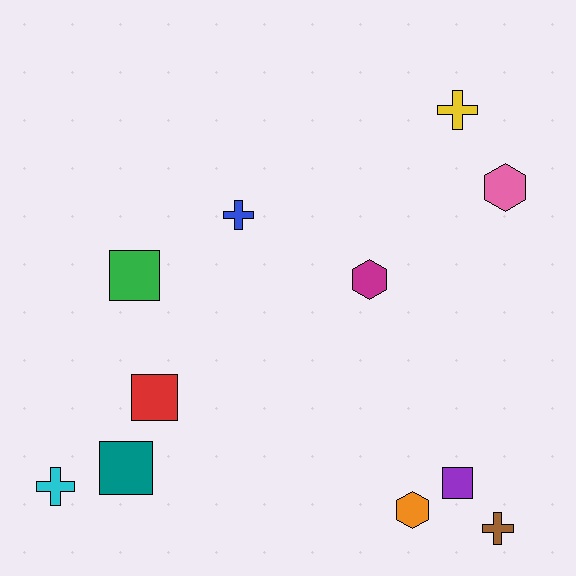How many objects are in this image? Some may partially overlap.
There are 11 objects.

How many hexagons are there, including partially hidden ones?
There are 3 hexagons.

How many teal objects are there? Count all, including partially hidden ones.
There is 1 teal object.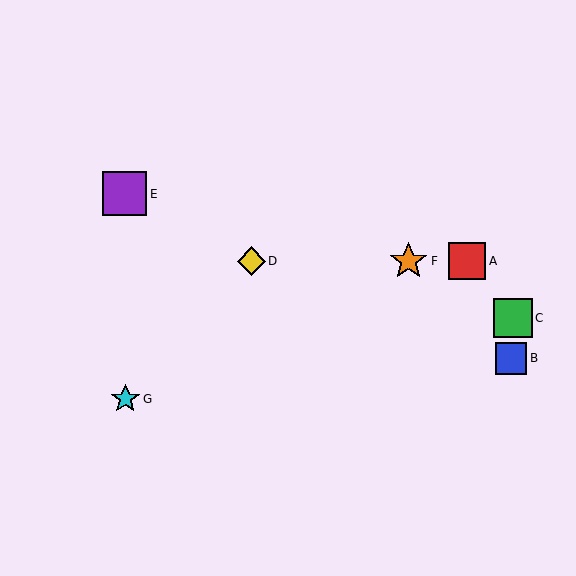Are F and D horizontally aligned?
Yes, both are at y≈261.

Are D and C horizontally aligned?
No, D is at y≈261 and C is at y≈318.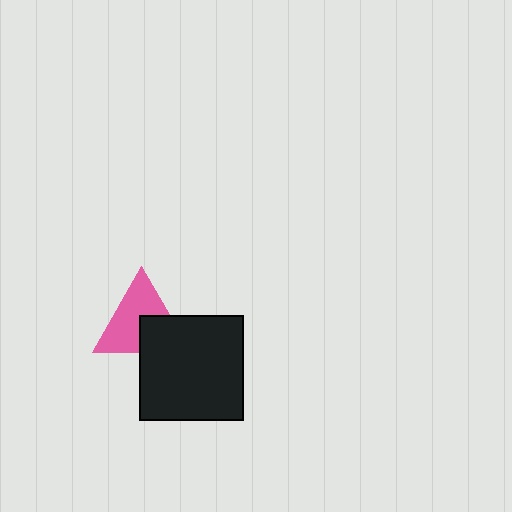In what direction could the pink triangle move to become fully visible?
The pink triangle could move toward the upper-left. That would shift it out from behind the black square entirely.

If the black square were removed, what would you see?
You would see the complete pink triangle.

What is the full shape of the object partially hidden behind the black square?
The partially hidden object is a pink triangle.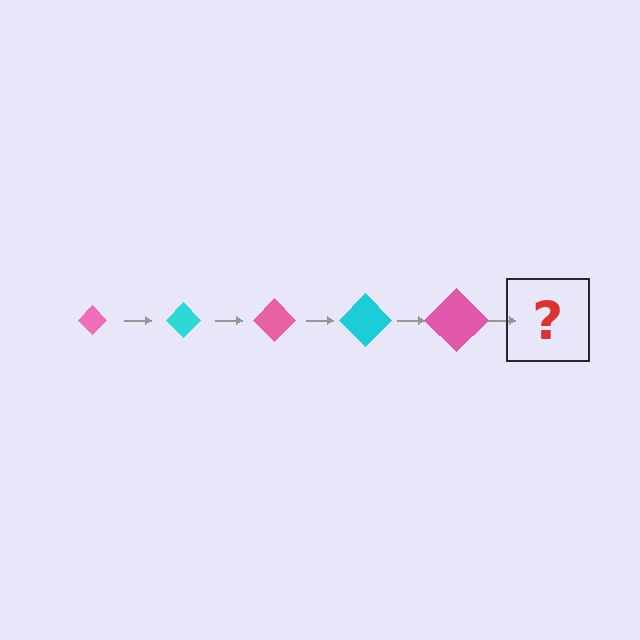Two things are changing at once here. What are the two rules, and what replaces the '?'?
The two rules are that the diamond grows larger each step and the color cycles through pink and cyan. The '?' should be a cyan diamond, larger than the previous one.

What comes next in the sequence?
The next element should be a cyan diamond, larger than the previous one.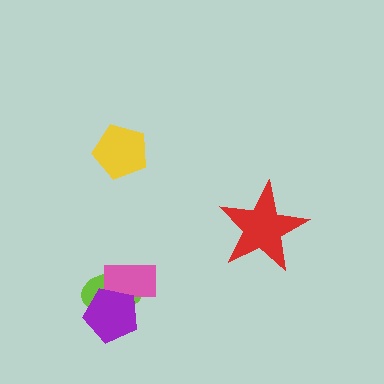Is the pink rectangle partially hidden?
Yes, it is partially covered by another shape.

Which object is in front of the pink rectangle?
The purple pentagon is in front of the pink rectangle.